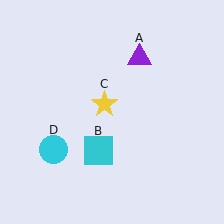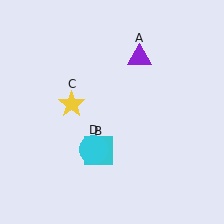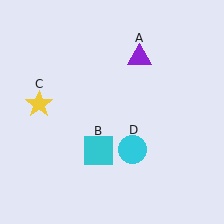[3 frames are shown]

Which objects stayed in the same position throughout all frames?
Purple triangle (object A) and cyan square (object B) remained stationary.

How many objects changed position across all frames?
2 objects changed position: yellow star (object C), cyan circle (object D).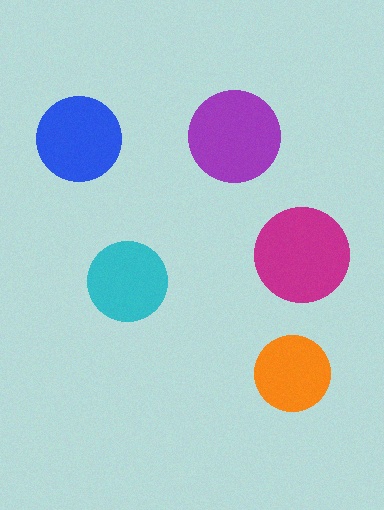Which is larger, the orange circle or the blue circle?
The blue one.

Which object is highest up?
The purple circle is topmost.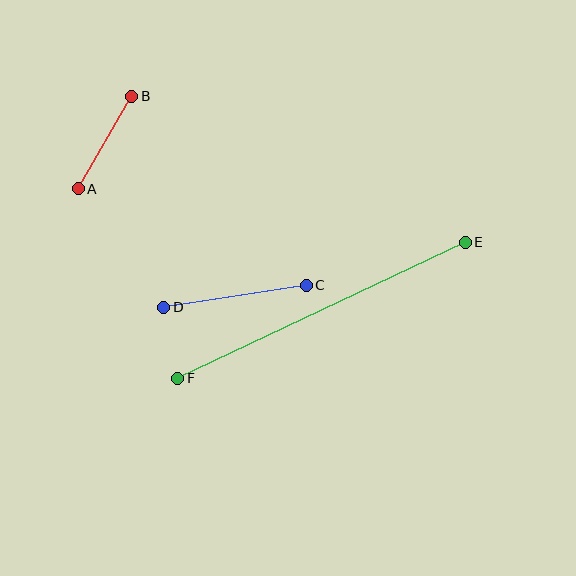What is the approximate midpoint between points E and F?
The midpoint is at approximately (321, 310) pixels.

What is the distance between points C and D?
The distance is approximately 144 pixels.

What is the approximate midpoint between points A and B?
The midpoint is at approximately (105, 143) pixels.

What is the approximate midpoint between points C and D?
The midpoint is at approximately (235, 296) pixels.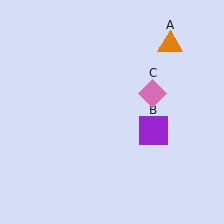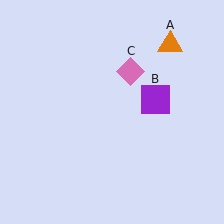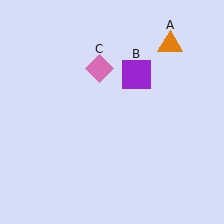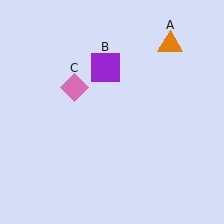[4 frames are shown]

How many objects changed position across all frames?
2 objects changed position: purple square (object B), pink diamond (object C).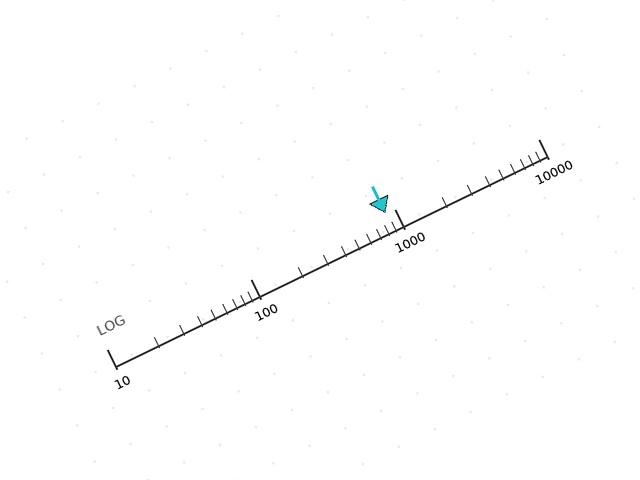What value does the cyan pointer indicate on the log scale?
The pointer indicates approximately 870.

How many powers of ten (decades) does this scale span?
The scale spans 3 decades, from 10 to 10000.